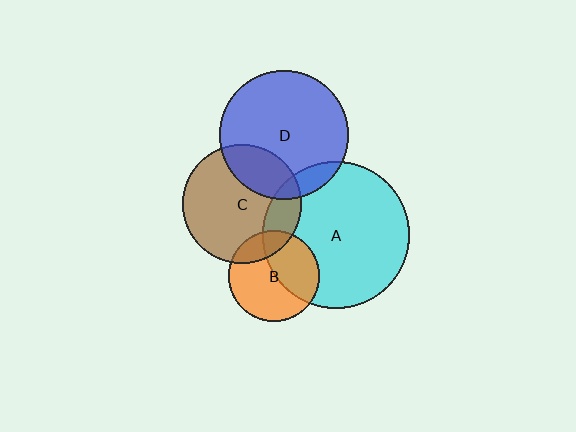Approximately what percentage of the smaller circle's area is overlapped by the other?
Approximately 20%.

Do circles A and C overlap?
Yes.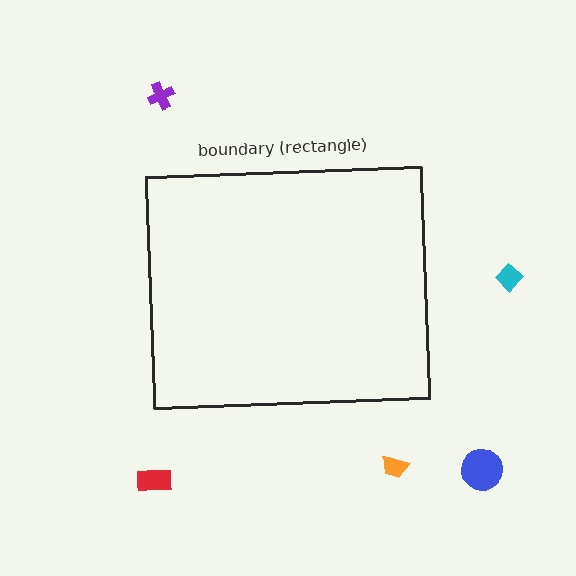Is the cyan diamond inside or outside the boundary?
Outside.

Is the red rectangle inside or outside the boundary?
Outside.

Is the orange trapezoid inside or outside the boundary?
Outside.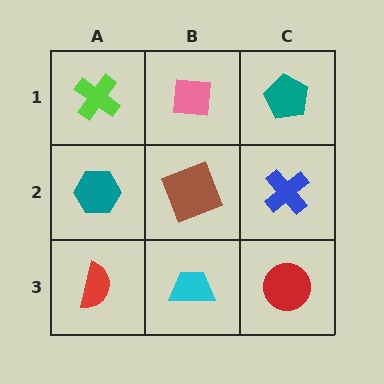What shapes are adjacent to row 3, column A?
A teal hexagon (row 2, column A), a cyan trapezoid (row 3, column B).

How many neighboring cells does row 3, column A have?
2.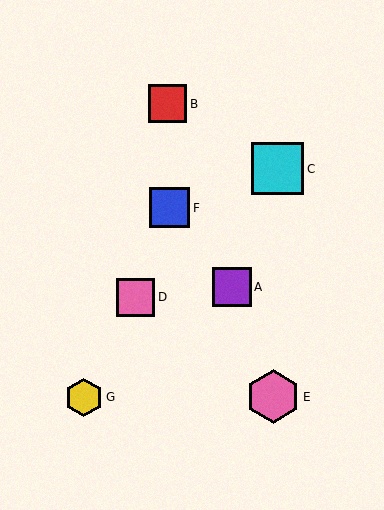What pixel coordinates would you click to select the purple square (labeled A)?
Click at (232, 287) to select the purple square A.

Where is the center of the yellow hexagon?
The center of the yellow hexagon is at (84, 397).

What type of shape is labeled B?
Shape B is a red square.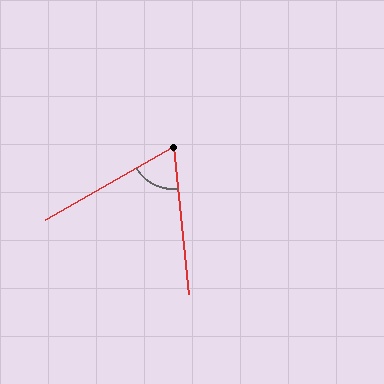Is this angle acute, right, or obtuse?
It is acute.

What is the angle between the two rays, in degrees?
Approximately 66 degrees.